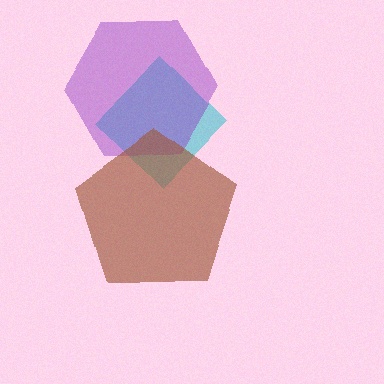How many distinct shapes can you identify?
There are 3 distinct shapes: a cyan diamond, a purple hexagon, a brown pentagon.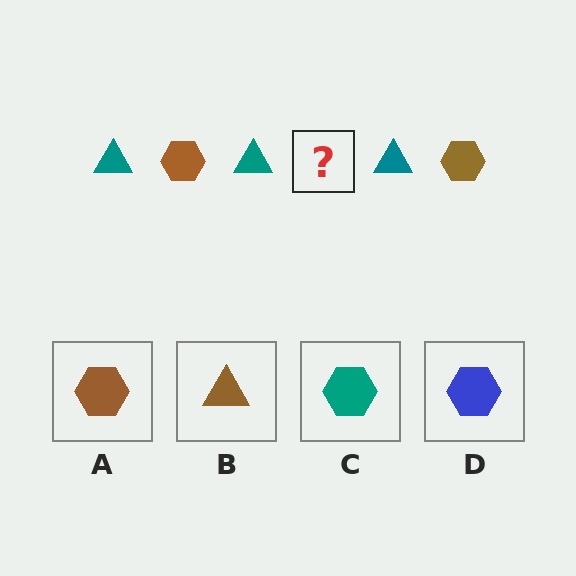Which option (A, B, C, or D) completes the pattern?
A.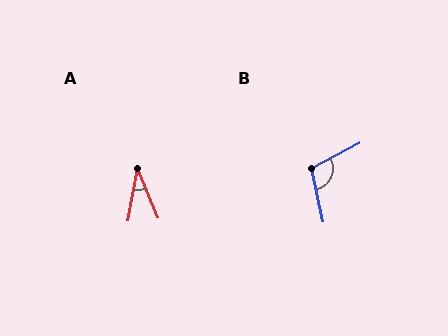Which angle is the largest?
B, at approximately 105 degrees.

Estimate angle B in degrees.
Approximately 105 degrees.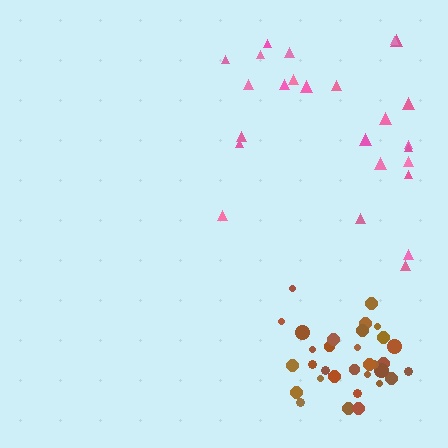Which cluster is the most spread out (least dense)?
Pink.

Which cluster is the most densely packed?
Brown.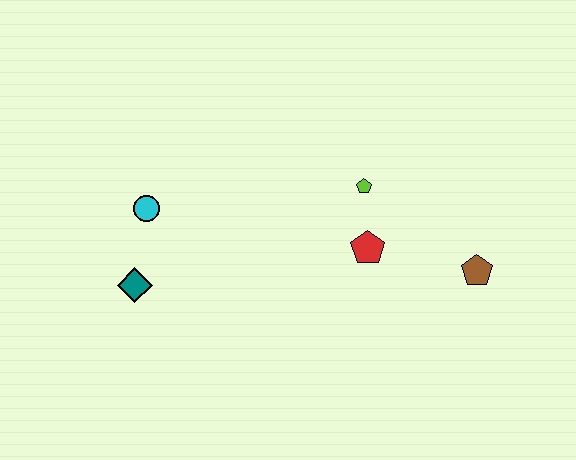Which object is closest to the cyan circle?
The teal diamond is closest to the cyan circle.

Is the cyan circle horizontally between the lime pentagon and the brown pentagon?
No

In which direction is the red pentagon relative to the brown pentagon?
The red pentagon is to the left of the brown pentagon.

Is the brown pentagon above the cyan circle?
No